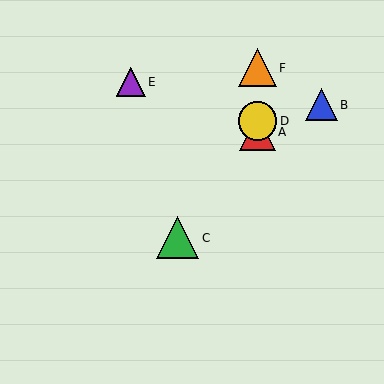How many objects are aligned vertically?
3 objects (A, D, F) are aligned vertically.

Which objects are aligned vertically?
Objects A, D, F are aligned vertically.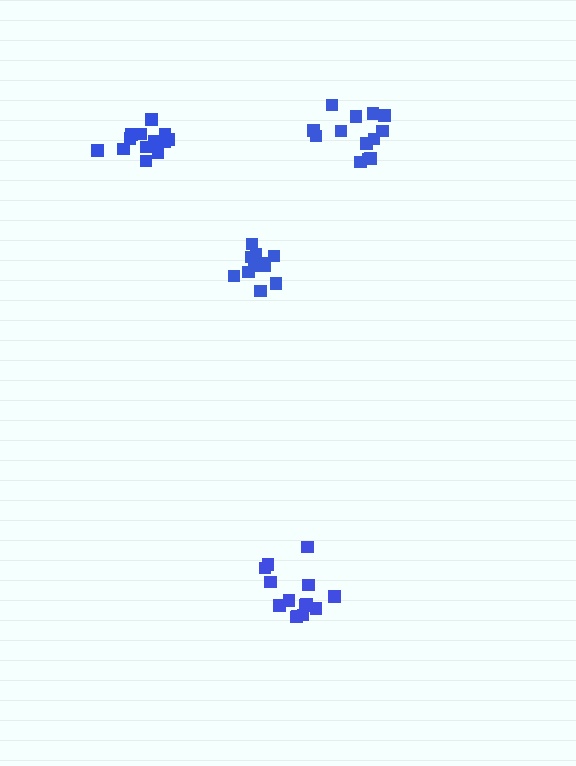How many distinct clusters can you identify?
There are 4 distinct clusters.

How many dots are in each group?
Group 1: 14 dots, Group 2: 12 dots, Group 3: 14 dots, Group 4: 14 dots (54 total).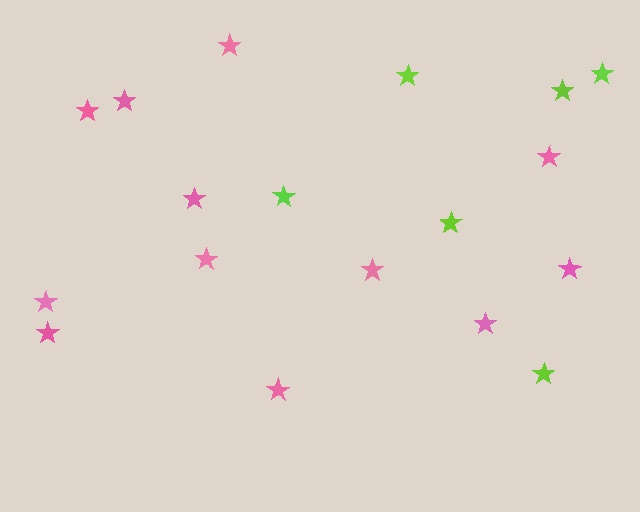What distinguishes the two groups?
There are 2 groups: one group of lime stars (6) and one group of pink stars (12).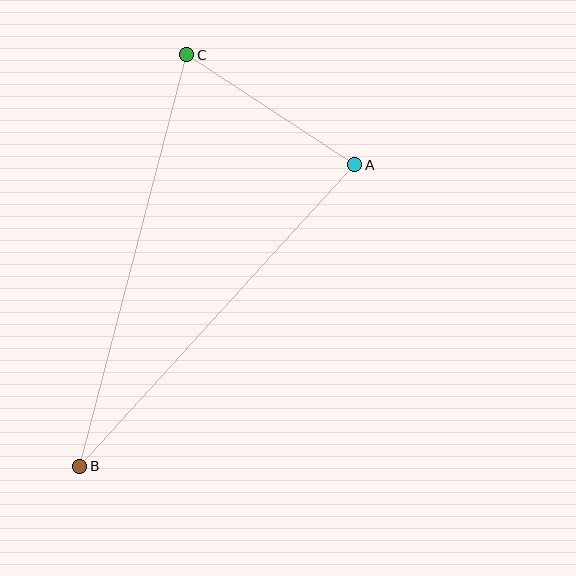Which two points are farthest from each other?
Points B and C are farthest from each other.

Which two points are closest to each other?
Points A and C are closest to each other.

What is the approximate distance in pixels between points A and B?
The distance between A and B is approximately 408 pixels.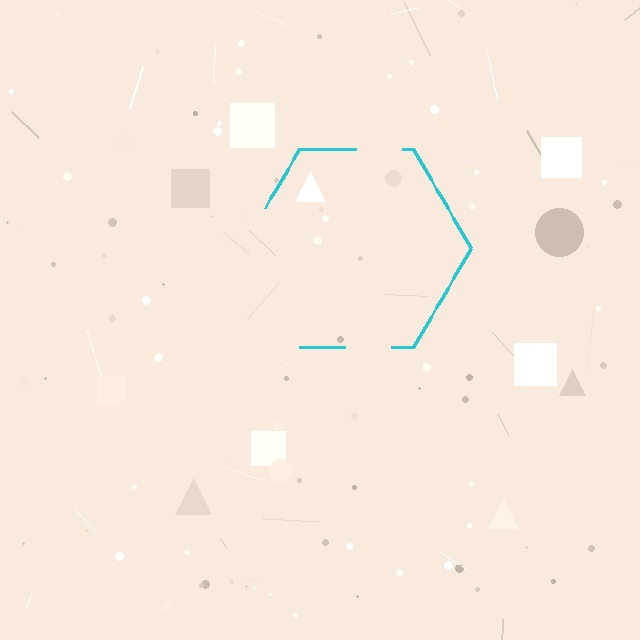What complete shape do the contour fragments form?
The contour fragments form a hexagon.